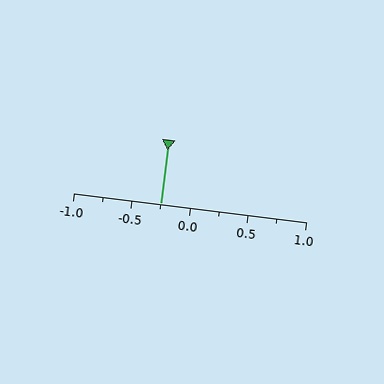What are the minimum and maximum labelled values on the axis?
The axis runs from -1.0 to 1.0.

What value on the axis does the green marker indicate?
The marker indicates approximately -0.25.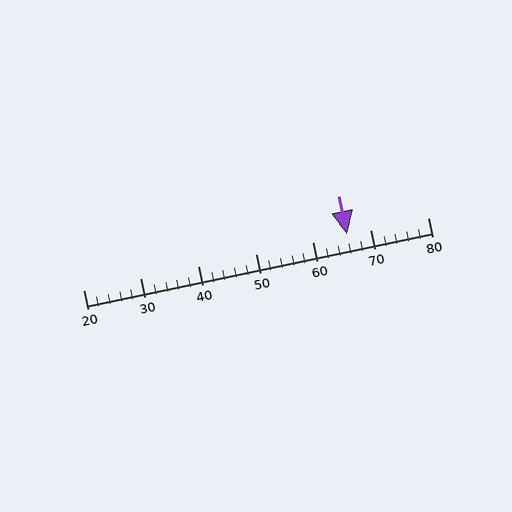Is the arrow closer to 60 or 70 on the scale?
The arrow is closer to 70.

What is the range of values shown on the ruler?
The ruler shows values from 20 to 80.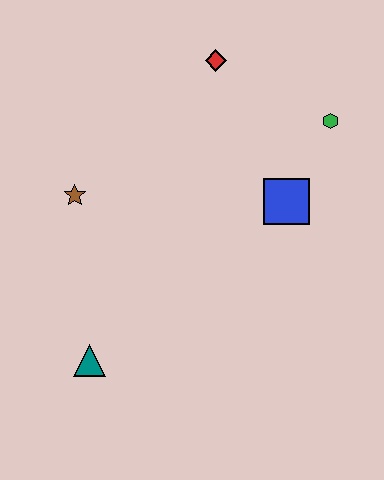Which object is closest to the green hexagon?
The blue square is closest to the green hexagon.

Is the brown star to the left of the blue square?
Yes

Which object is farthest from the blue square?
The teal triangle is farthest from the blue square.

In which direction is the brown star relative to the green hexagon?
The brown star is to the left of the green hexagon.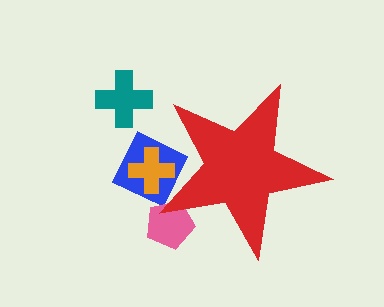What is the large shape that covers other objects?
A red star.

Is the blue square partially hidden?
Yes, the blue square is partially hidden behind the red star.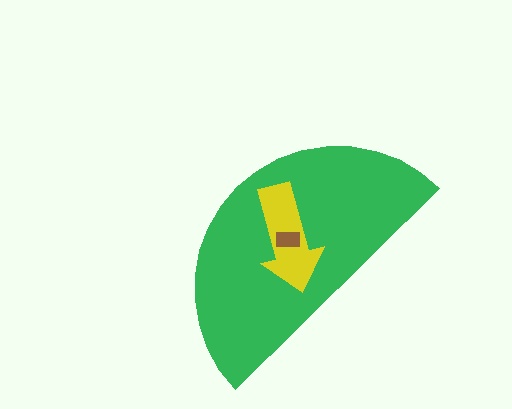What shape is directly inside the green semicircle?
The yellow arrow.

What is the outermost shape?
The green semicircle.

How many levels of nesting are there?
3.